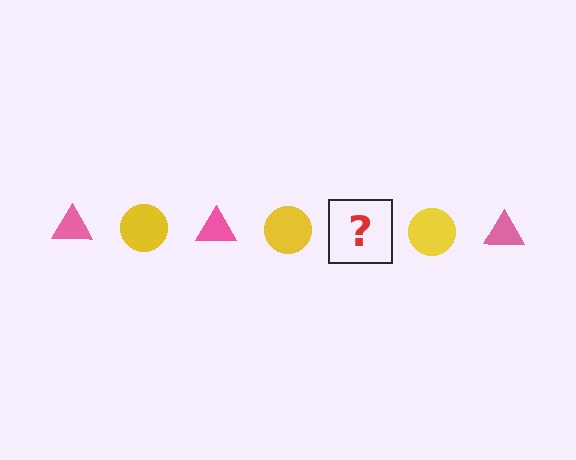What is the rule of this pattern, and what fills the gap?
The rule is that the pattern alternates between pink triangle and yellow circle. The gap should be filled with a pink triangle.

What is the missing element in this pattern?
The missing element is a pink triangle.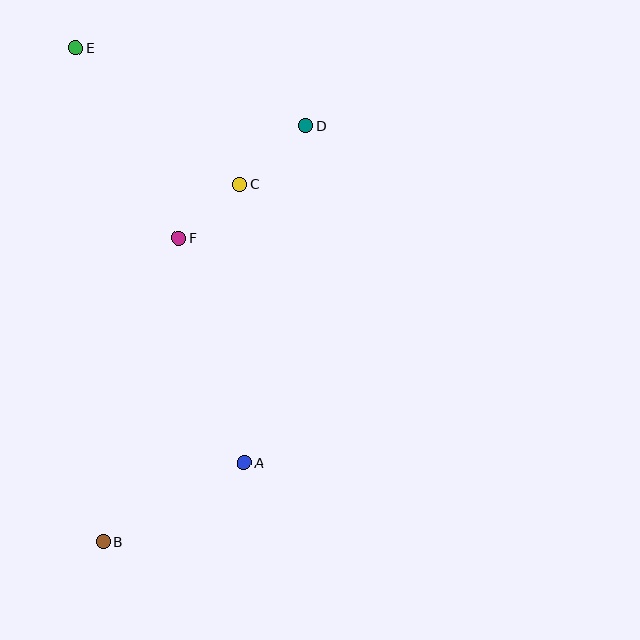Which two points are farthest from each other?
Points B and E are farthest from each other.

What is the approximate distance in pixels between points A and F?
The distance between A and F is approximately 234 pixels.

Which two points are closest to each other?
Points C and F are closest to each other.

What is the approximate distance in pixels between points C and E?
The distance between C and E is approximately 214 pixels.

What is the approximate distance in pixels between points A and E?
The distance between A and E is approximately 448 pixels.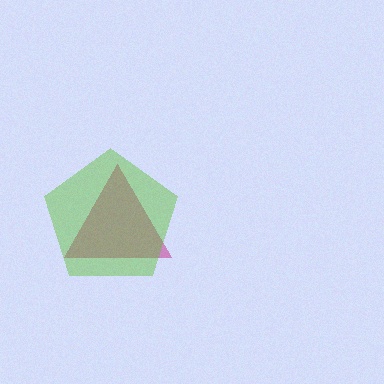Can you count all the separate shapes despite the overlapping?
Yes, there are 2 separate shapes.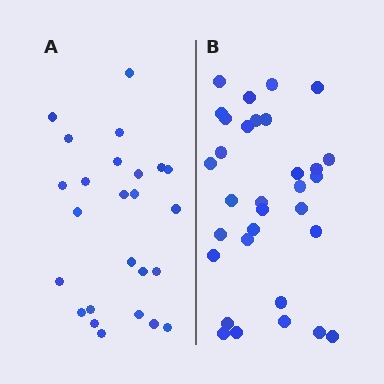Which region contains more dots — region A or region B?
Region B (the right region) has more dots.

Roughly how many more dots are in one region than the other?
Region B has roughly 8 or so more dots than region A.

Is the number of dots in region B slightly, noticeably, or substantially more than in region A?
Region B has noticeably more, but not dramatically so. The ratio is roughly 1.3 to 1.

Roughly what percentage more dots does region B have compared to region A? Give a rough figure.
About 30% more.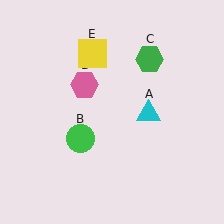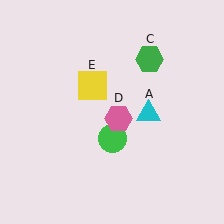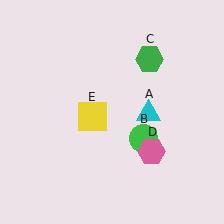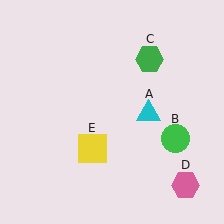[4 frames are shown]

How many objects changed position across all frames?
3 objects changed position: green circle (object B), pink hexagon (object D), yellow square (object E).